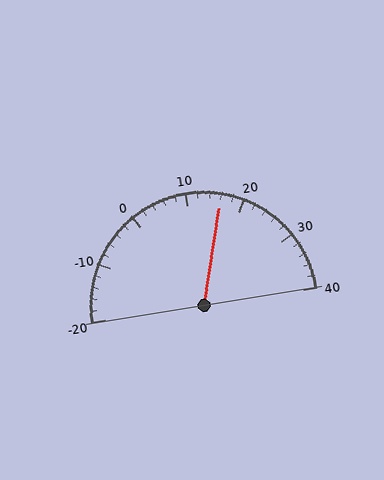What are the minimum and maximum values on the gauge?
The gauge ranges from -20 to 40.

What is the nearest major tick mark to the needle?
The nearest major tick mark is 20.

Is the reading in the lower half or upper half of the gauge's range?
The reading is in the upper half of the range (-20 to 40).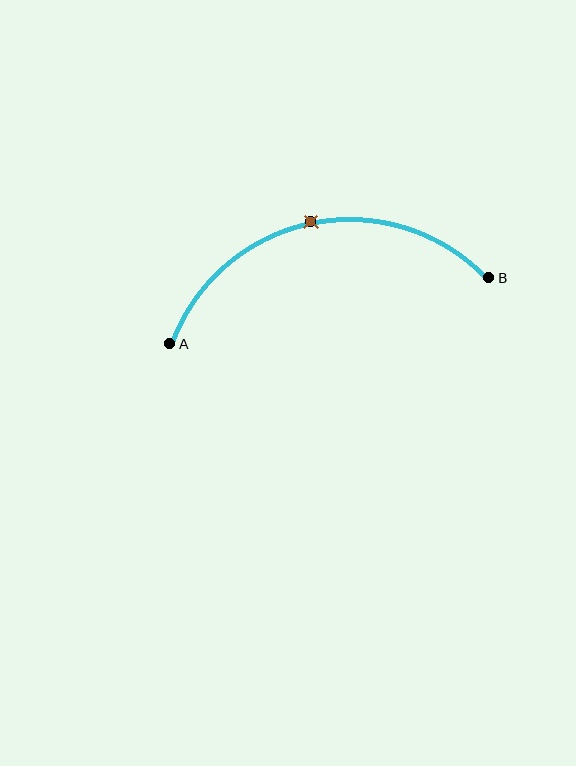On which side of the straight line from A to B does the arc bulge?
The arc bulges above the straight line connecting A and B.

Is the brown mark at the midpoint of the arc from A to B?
Yes. The brown mark lies on the arc at equal arc-length from both A and B — it is the arc midpoint.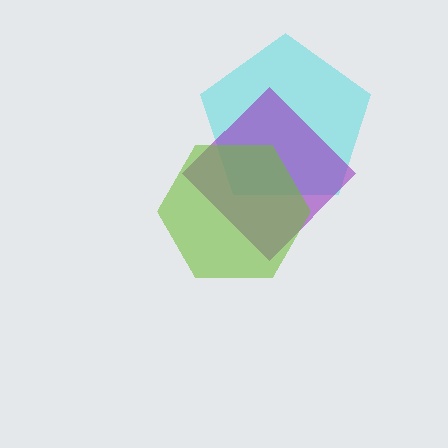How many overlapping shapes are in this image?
There are 3 overlapping shapes in the image.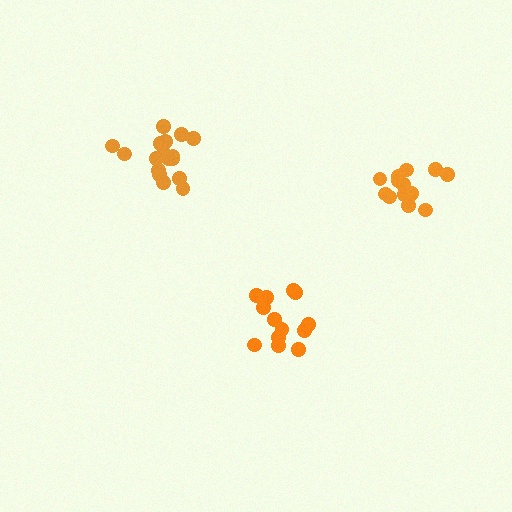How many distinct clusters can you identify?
There are 3 distinct clusters.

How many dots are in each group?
Group 1: 13 dots, Group 2: 17 dots, Group 3: 14 dots (44 total).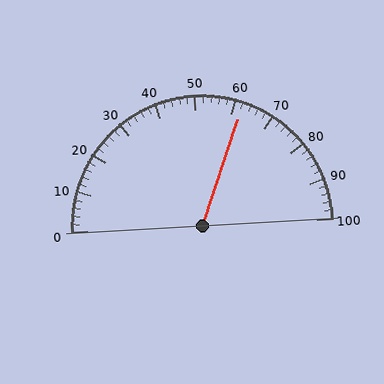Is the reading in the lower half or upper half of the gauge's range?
The reading is in the upper half of the range (0 to 100).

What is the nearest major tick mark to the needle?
The nearest major tick mark is 60.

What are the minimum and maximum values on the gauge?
The gauge ranges from 0 to 100.